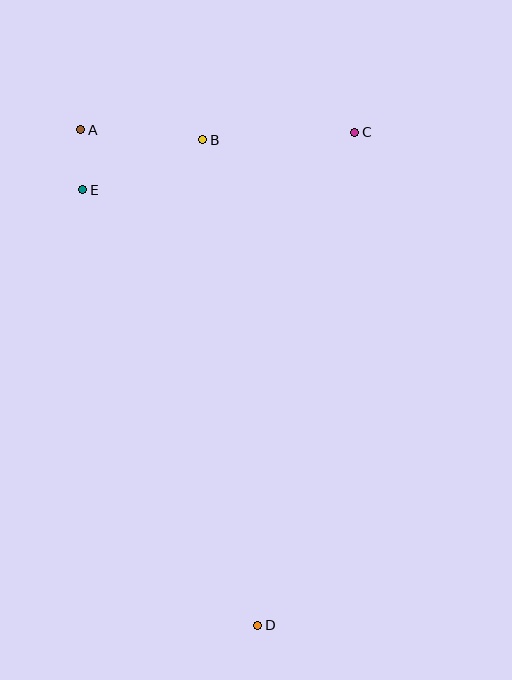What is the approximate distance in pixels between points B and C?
The distance between B and C is approximately 152 pixels.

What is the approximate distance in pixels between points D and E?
The distance between D and E is approximately 469 pixels.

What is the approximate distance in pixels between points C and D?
The distance between C and D is approximately 503 pixels.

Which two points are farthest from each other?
Points A and D are farthest from each other.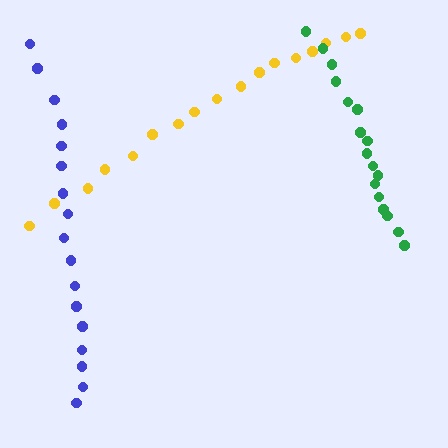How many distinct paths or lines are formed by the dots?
There are 3 distinct paths.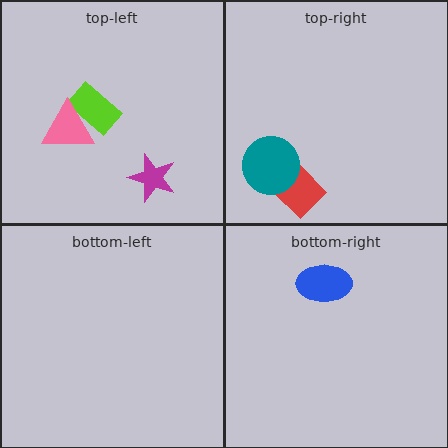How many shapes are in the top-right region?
2.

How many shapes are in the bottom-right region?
1.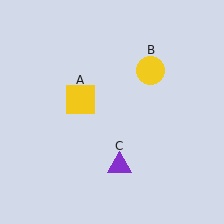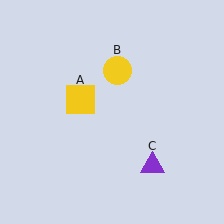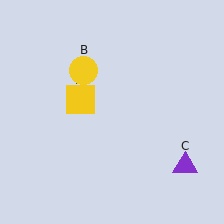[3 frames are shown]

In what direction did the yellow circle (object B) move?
The yellow circle (object B) moved left.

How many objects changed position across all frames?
2 objects changed position: yellow circle (object B), purple triangle (object C).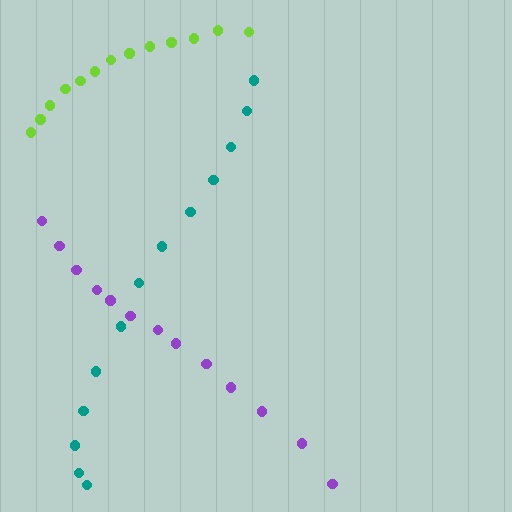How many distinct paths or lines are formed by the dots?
There are 3 distinct paths.